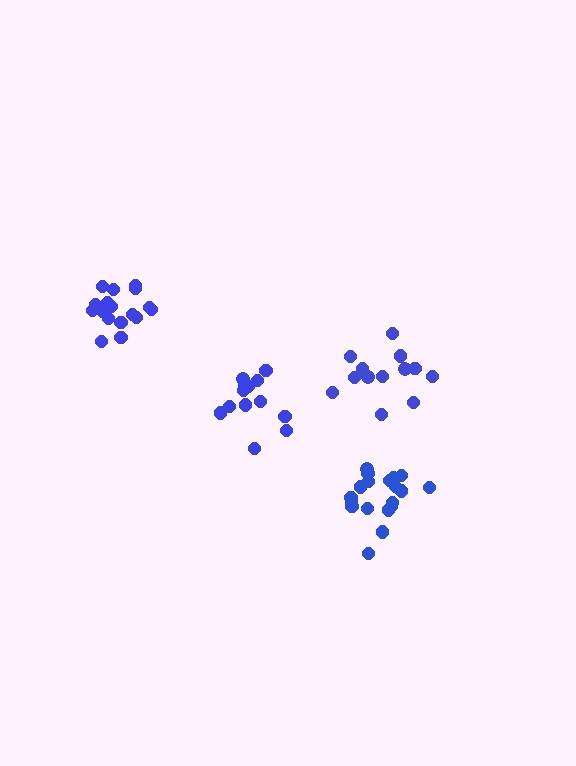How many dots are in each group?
Group 1: 13 dots, Group 2: 18 dots, Group 3: 13 dots, Group 4: 19 dots (63 total).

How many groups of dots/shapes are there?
There are 4 groups.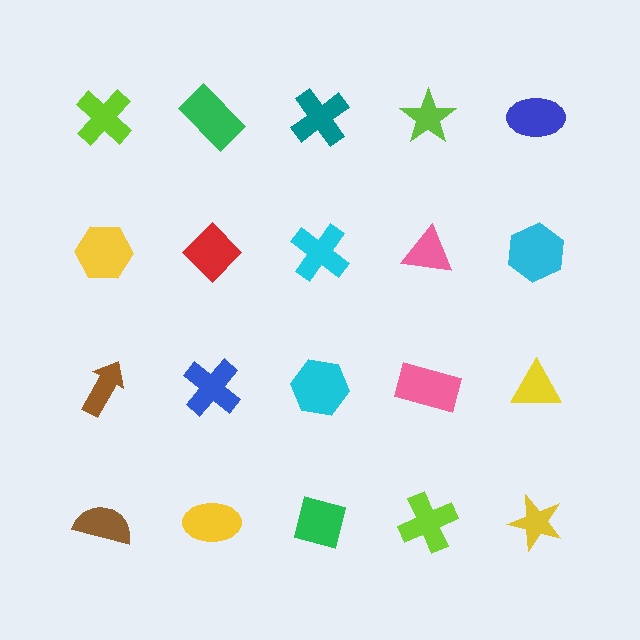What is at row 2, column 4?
A pink triangle.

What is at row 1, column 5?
A blue ellipse.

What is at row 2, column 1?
A yellow hexagon.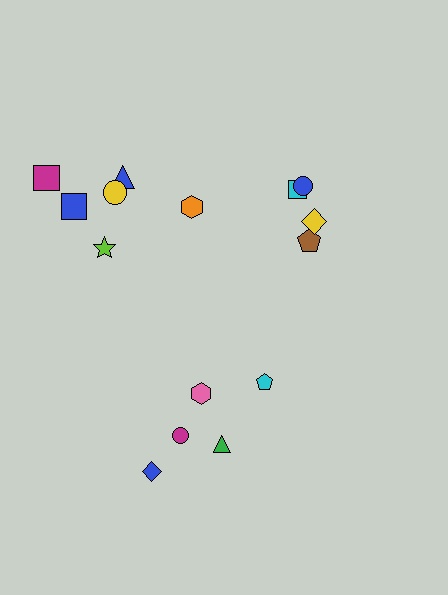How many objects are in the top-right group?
There are 4 objects.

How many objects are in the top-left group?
There are 6 objects.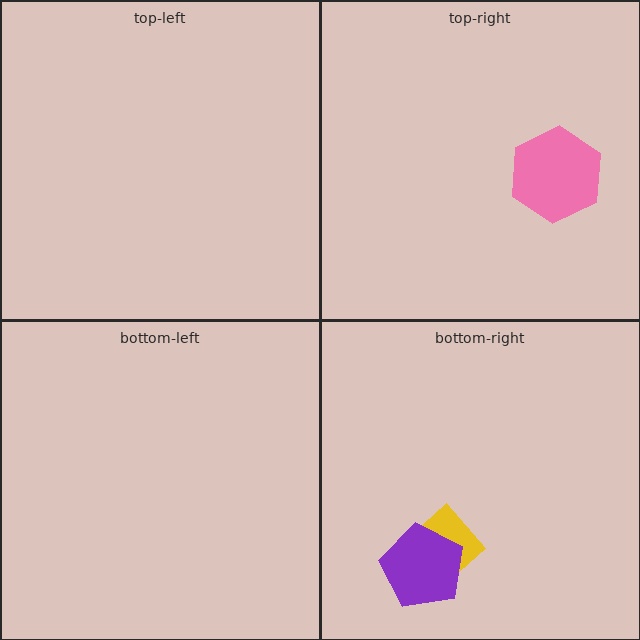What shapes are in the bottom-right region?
The yellow diamond, the purple pentagon.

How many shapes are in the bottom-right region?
2.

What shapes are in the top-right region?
The pink hexagon.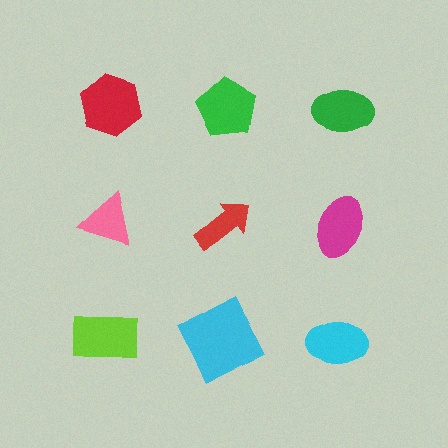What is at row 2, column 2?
A red arrow.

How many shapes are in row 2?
3 shapes.